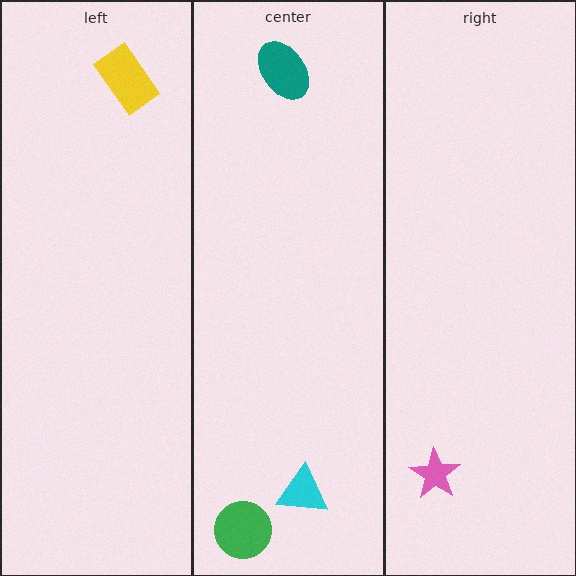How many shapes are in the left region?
1.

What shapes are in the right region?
The pink star.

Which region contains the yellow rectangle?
The left region.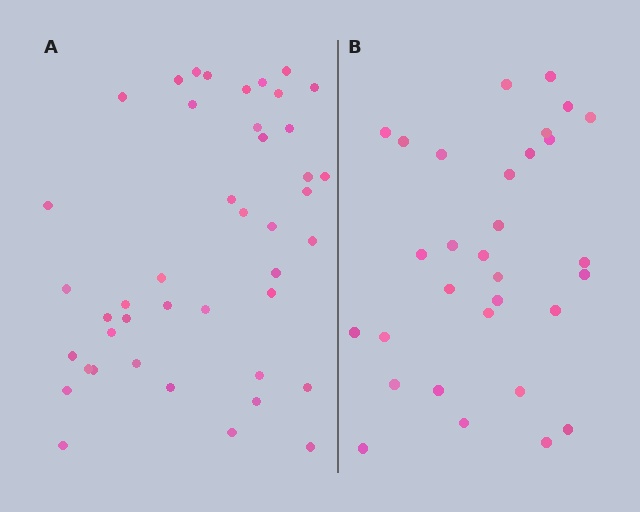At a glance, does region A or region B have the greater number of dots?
Region A (the left region) has more dots.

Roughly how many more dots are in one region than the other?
Region A has roughly 12 or so more dots than region B.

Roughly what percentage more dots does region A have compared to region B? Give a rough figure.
About 40% more.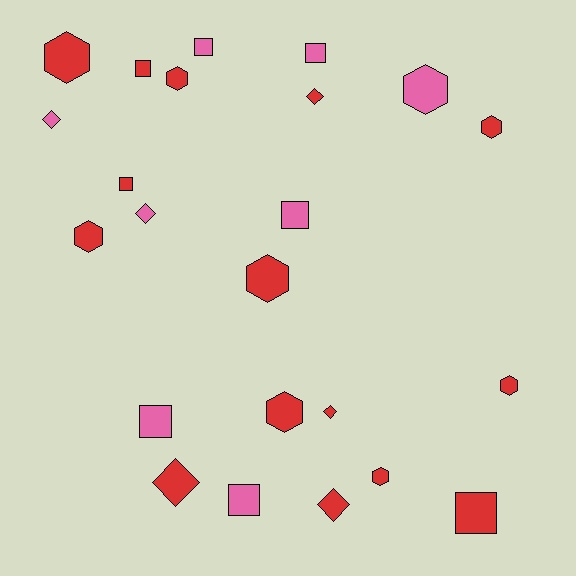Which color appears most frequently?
Red, with 15 objects.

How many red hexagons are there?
There are 8 red hexagons.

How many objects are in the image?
There are 23 objects.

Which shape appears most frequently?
Hexagon, with 9 objects.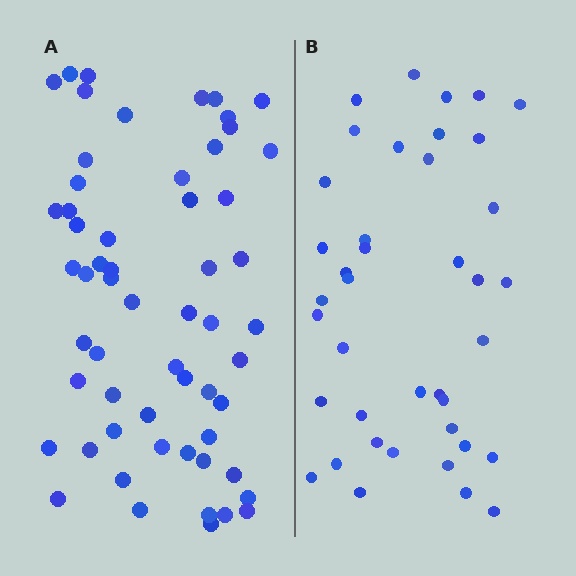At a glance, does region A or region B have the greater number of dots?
Region A (the left region) has more dots.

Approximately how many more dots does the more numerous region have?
Region A has approximately 20 more dots than region B.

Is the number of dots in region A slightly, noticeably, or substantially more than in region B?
Region A has substantially more. The ratio is roughly 1.4 to 1.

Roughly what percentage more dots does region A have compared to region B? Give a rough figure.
About 45% more.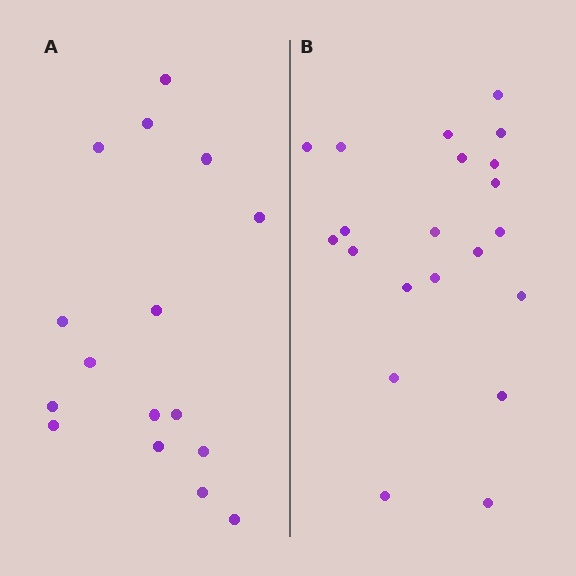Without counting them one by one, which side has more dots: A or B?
Region B (the right region) has more dots.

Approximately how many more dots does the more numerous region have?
Region B has about 5 more dots than region A.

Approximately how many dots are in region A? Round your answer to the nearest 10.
About 20 dots. (The exact count is 16, which rounds to 20.)